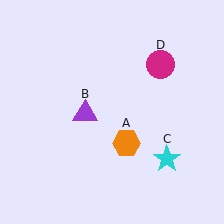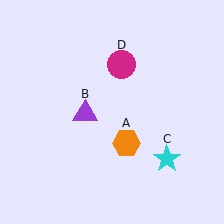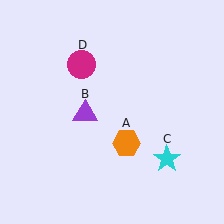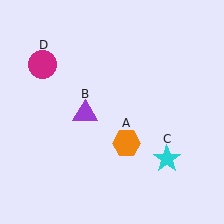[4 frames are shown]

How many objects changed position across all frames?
1 object changed position: magenta circle (object D).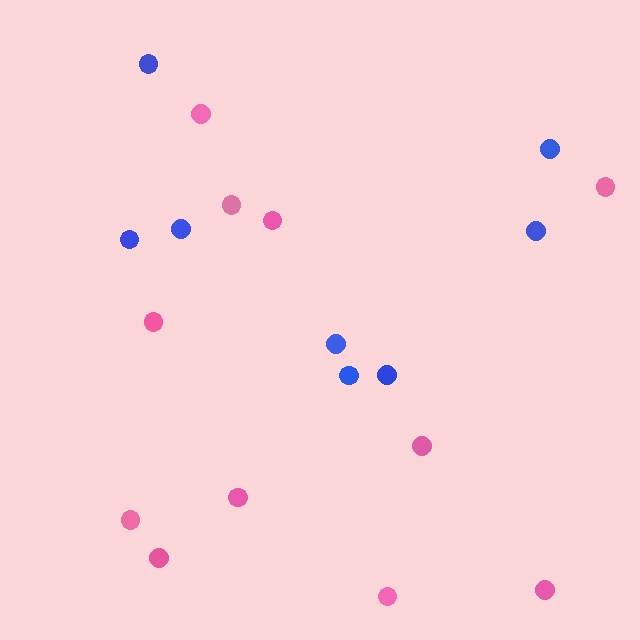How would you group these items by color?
There are 2 groups: one group of blue circles (8) and one group of pink circles (11).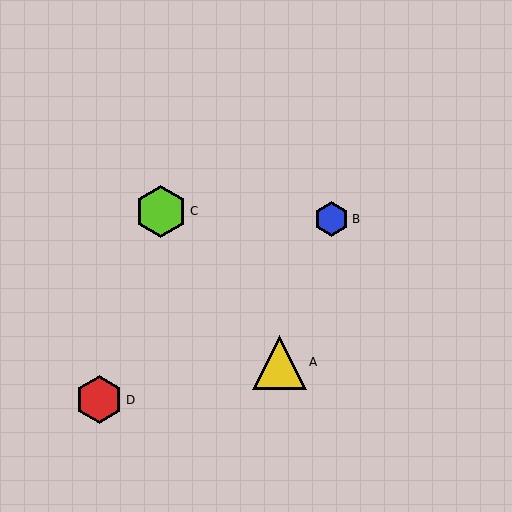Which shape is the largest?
The yellow triangle (labeled A) is the largest.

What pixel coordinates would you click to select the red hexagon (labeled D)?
Click at (99, 400) to select the red hexagon D.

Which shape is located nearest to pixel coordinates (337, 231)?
The blue hexagon (labeled B) at (332, 219) is nearest to that location.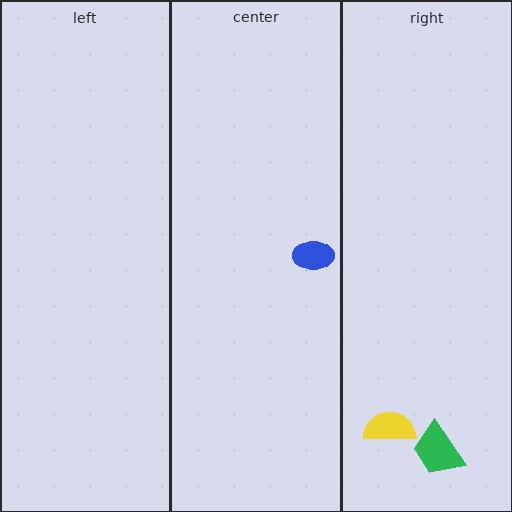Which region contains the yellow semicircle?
The right region.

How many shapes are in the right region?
2.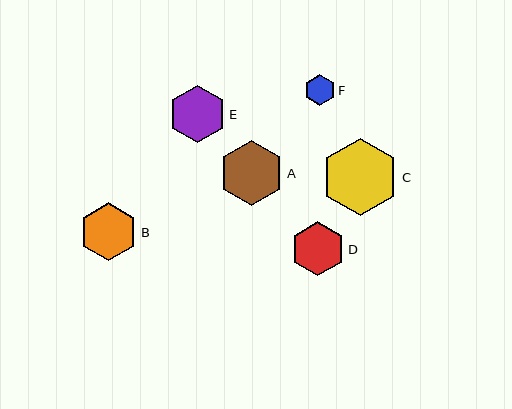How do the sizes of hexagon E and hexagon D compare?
Hexagon E and hexagon D are approximately the same size.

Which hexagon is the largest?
Hexagon C is the largest with a size of approximately 78 pixels.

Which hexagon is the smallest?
Hexagon F is the smallest with a size of approximately 31 pixels.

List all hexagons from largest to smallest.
From largest to smallest: C, A, B, E, D, F.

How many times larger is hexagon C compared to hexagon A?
Hexagon C is approximately 1.2 times the size of hexagon A.